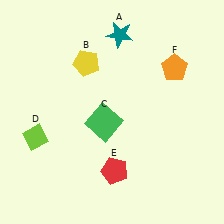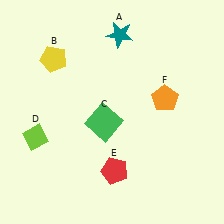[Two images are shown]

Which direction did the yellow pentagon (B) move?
The yellow pentagon (B) moved left.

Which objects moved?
The objects that moved are: the yellow pentagon (B), the orange pentagon (F).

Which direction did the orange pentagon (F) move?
The orange pentagon (F) moved down.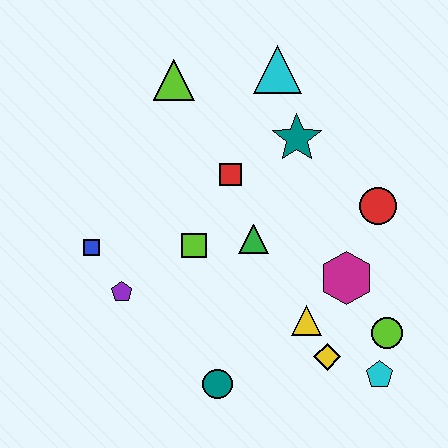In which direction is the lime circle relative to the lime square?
The lime circle is to the right of the lime square.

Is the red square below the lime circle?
No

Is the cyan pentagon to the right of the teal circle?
Yes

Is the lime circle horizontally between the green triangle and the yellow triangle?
No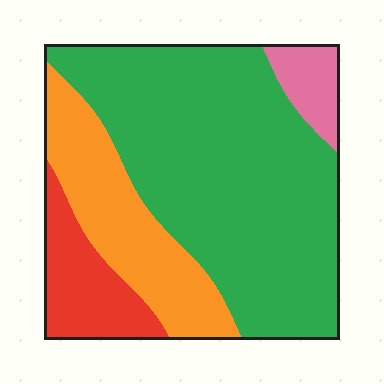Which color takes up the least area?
Pink, at roughly 5%.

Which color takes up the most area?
Green, at roughly 60%.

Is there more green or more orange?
Green.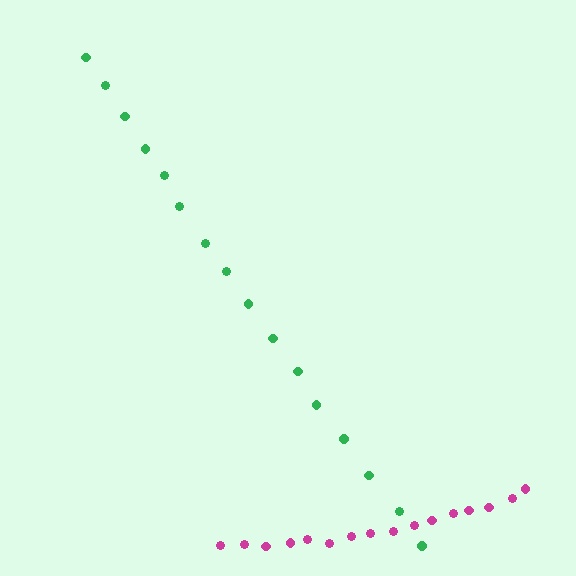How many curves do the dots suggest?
There are 2 distinct paths.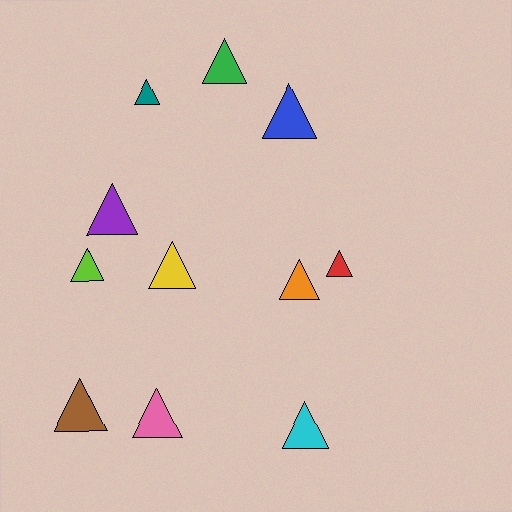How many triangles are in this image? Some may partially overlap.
There are 11 triangles.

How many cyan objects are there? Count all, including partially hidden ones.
There is 1 cyan object.